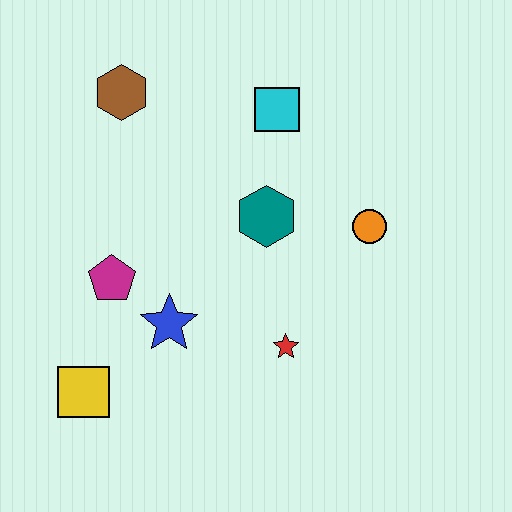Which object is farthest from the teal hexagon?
The yellow square is farthest from the teal hexagon.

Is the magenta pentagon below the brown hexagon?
Yes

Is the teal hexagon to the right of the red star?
No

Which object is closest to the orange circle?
The teal hexagon is closest to the orange circle.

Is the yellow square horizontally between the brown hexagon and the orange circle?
No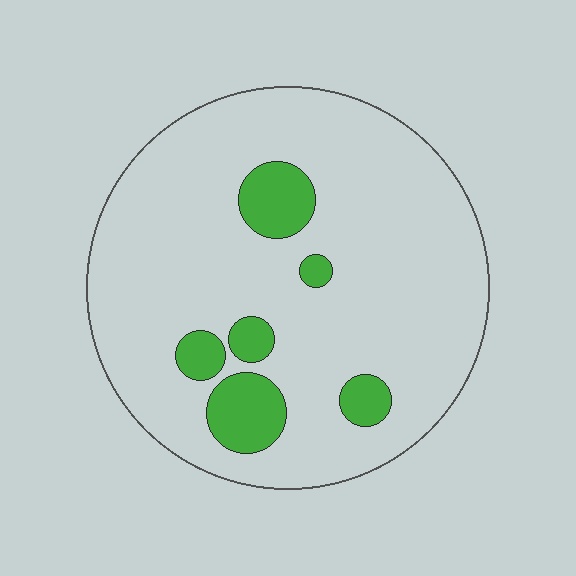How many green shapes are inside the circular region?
6.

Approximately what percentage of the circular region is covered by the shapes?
Approximately 15%.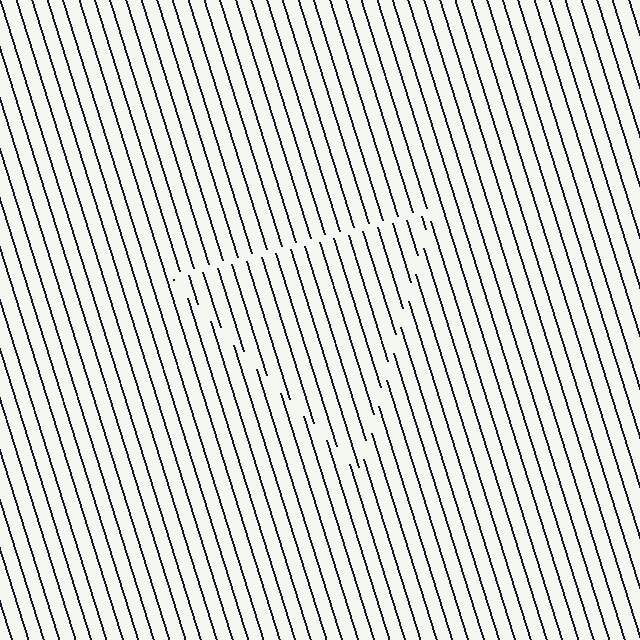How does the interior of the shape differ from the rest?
The interior of the shape contains the same grating, shifted by half a period — the contour is defined by the phase discontinuity where line-ends from the inner and outer gratings abut.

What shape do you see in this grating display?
An illusory triangle. The interior of the shape contains the same grating, shifted by half a period — the contour is defined by the phase discontinuity where line-ends from the inner and outer gratings abut.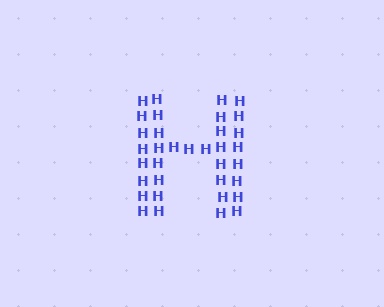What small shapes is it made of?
It is made of small letter H's.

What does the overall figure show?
The overall figure shows the letter H.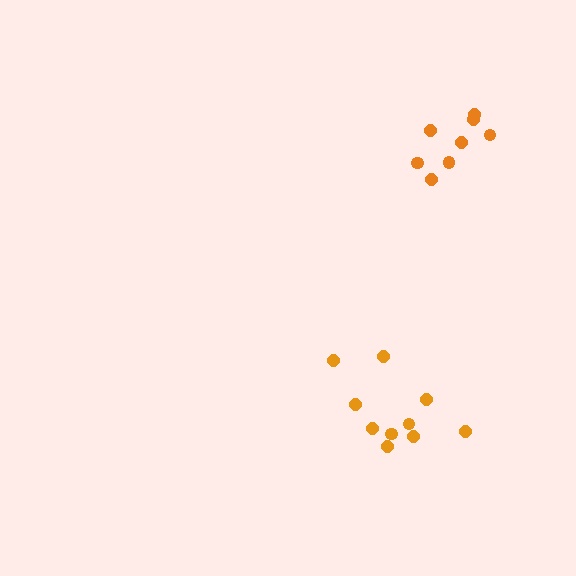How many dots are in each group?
Group 1: 10 dots, Group 2: 8 dots (18 total).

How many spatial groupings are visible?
There are 2 spatial groupings.